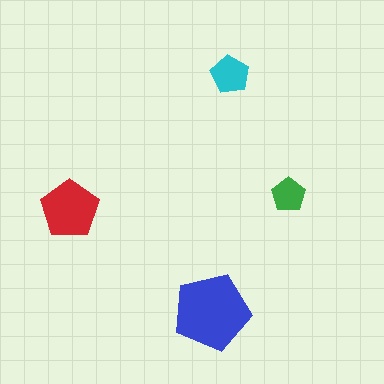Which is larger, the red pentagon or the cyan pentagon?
The red one.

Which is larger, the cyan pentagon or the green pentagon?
The cyan one.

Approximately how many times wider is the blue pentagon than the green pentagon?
About 2.5 times wider.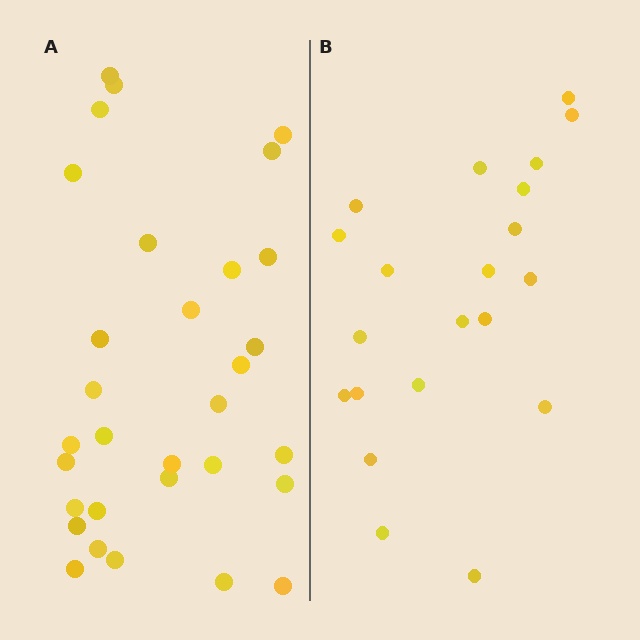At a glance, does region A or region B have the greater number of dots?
Region A (the left region) has more dots.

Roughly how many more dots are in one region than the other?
Region A has roughly 10 or so more dots than region B.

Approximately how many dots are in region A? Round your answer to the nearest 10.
About 30 dots. (The exact count is 31, which rounds to 30.)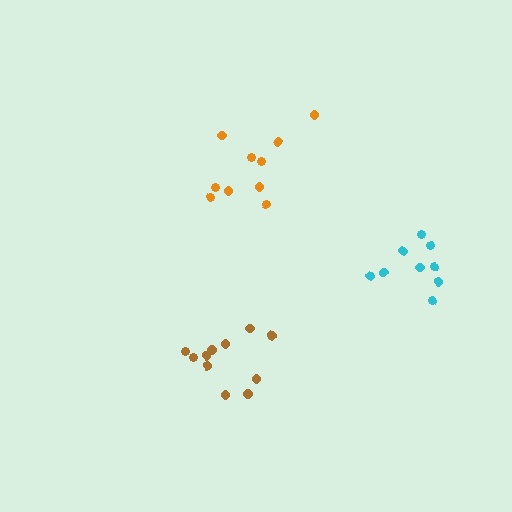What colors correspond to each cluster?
The clusters are colored: brown, orange, cyan.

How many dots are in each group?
Group 1: 11 dots, Group 2: 10 dots, Group 3: 9 dots (30 total).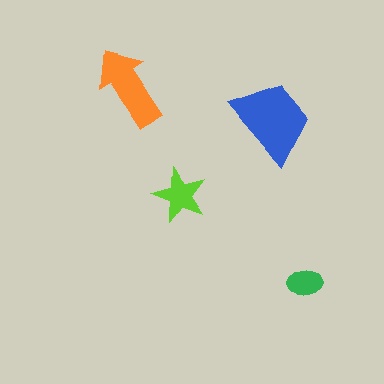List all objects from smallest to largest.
The green ellipse, the lime star, the orange arrow, the blue trapezoid.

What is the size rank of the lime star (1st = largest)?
3rd.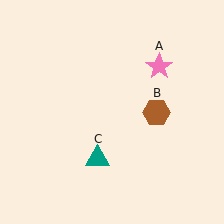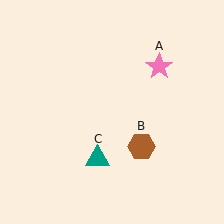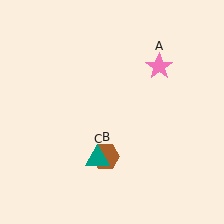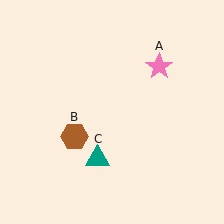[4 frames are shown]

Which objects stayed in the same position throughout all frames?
Pink star (object A) and teal triangle (object C) remained stationary.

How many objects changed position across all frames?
1 object changed position: brown hexagon (object B).